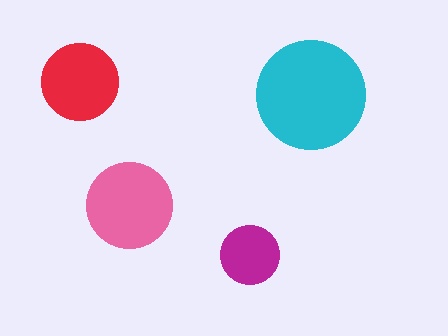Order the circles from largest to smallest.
the cyan one, the pink one, the red one, the magenta one.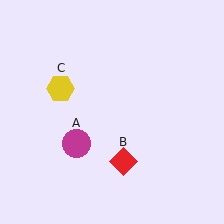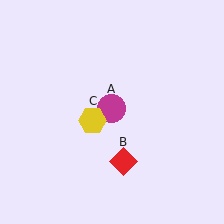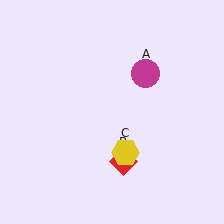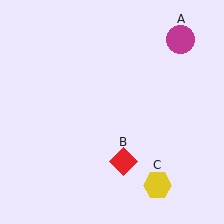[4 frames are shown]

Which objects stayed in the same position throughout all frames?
Red diamond (object B) remained stationary.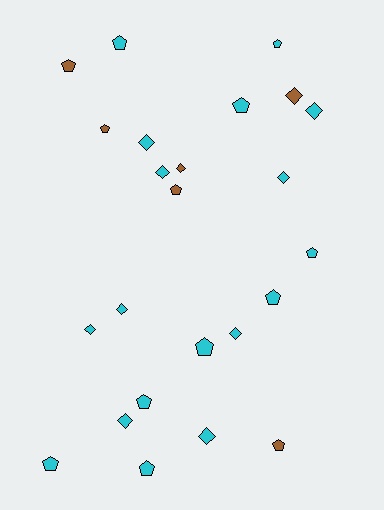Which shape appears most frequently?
Pentagon, with 13 objects.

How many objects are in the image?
There are 24 objects.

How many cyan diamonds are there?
There are 9 cyan diamonds.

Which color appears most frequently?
Cyan, with 18 objects.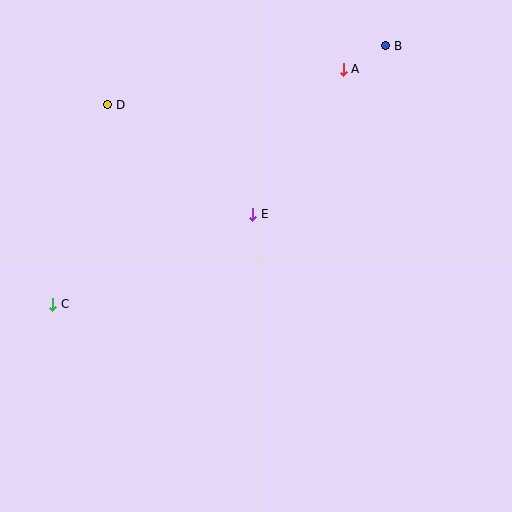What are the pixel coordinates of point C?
Point C is at (53, 304).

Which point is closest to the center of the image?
Point E at (253, 214) is closest to the center.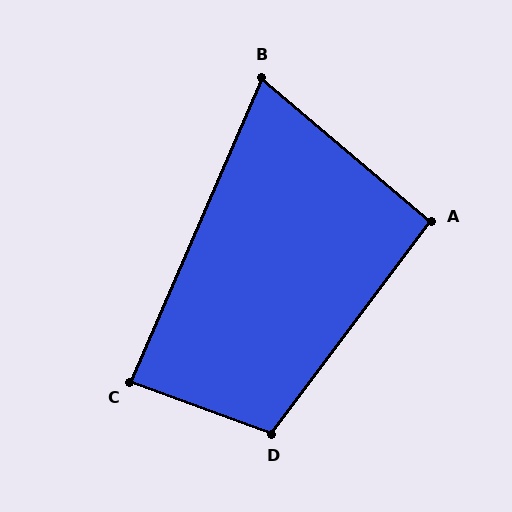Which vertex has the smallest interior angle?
B, at approximately 73 degrees.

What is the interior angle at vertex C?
Approximately 87 degrees (approximately right).